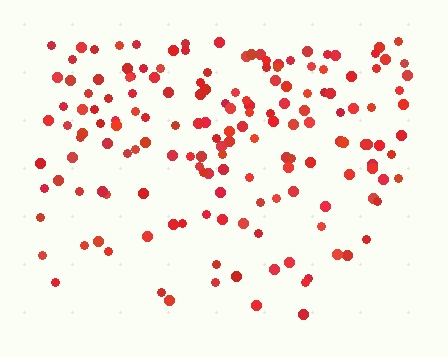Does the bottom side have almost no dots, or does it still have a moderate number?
Still a moderate number, just noticeably fewer than the top.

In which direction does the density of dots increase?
From bottom to top, with the top side densest.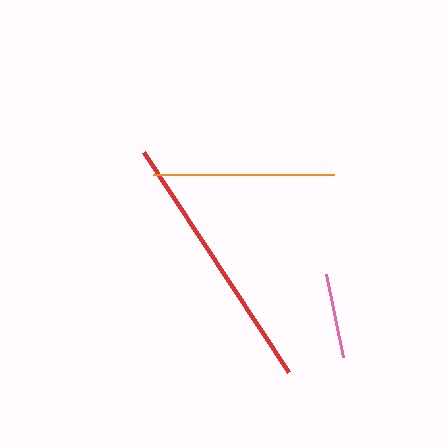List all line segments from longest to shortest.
From longest to shortest: red, orange, pink.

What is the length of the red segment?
The red segment is approximately 263 pixels long.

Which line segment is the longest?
The red line is the longest at approximately 263 pixels.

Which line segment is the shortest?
The pink line is the shortest at approximately 85 pixels.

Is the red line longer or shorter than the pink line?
The red line is longer than the pink line.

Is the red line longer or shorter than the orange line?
The red line is longer than the orange line.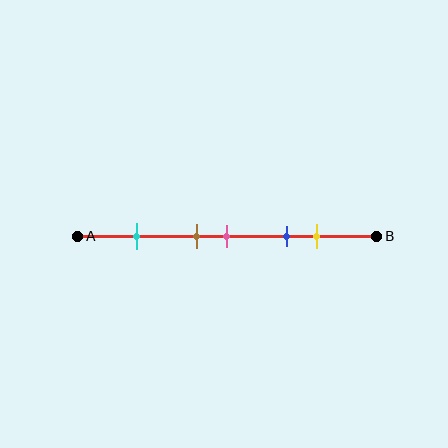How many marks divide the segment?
There are 5 marks dividing the segment.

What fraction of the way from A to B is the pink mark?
The pink mark is approximately 50% (0.5) of the way from A to B.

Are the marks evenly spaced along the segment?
No, the marks are not evenly spaced.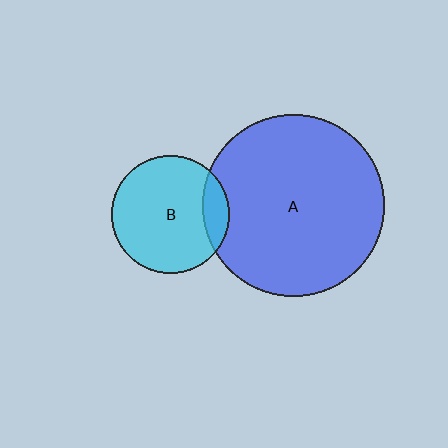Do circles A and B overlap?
Yes.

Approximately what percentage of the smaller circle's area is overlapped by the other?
Approximately 15%.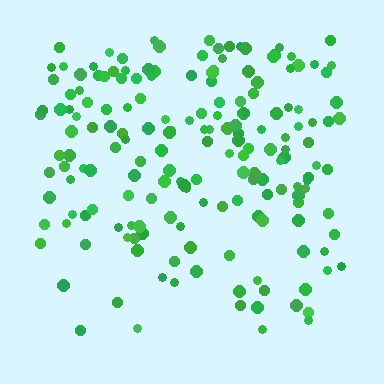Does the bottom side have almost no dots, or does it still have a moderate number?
Still a moderate number, just noticeably fewer than the top.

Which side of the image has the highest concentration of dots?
The top.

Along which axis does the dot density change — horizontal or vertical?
Vertical.